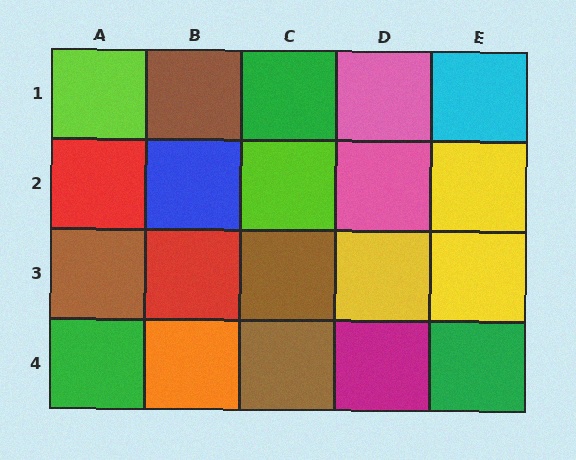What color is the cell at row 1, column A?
Lime.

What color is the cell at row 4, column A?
Green.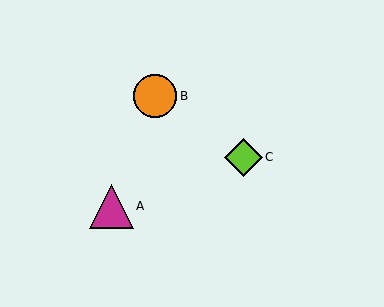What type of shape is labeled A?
Shape A is a magenta triangle.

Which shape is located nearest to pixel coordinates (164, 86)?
The orange circle (labeled B) at (155, 96) is nearest to that location.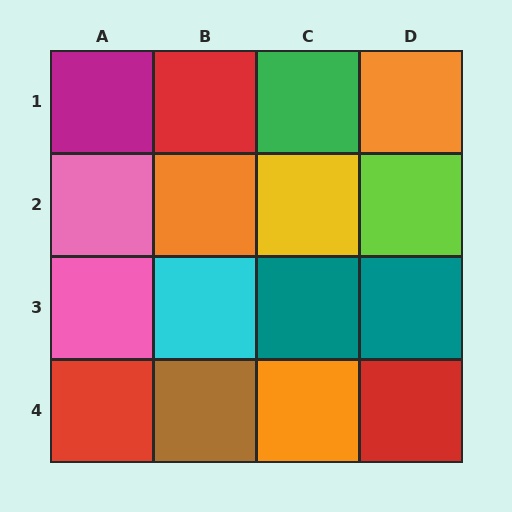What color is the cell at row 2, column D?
Lime.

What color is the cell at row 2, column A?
Pink.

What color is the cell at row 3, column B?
Cyan.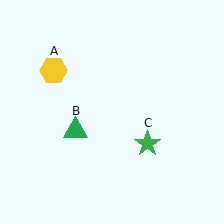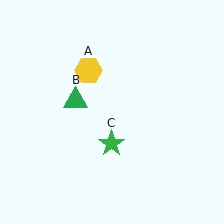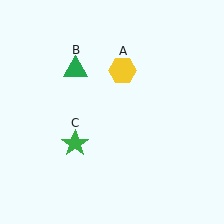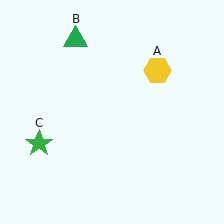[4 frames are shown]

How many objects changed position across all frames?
3 objects changed position: yellow hexagon (object A), green triangle (object B), green star (object C).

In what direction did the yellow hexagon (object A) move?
The yellow hexagon (object A) moved right.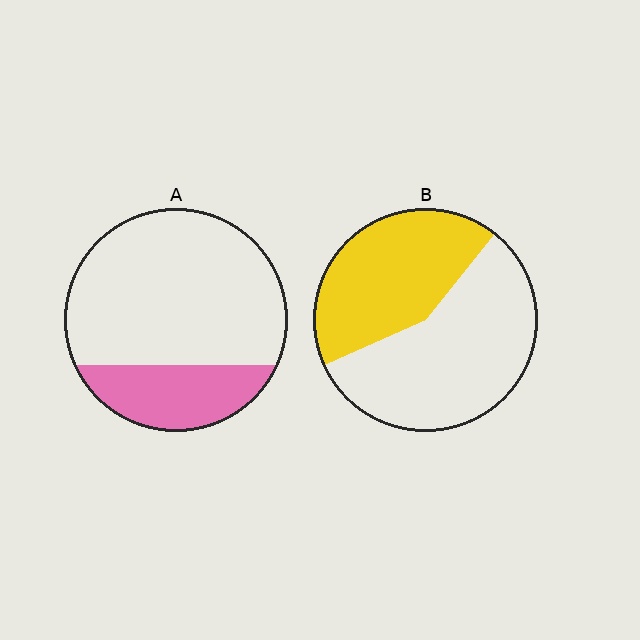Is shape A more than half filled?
No.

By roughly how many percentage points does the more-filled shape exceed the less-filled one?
By roughly 15 percentage points (B over A).